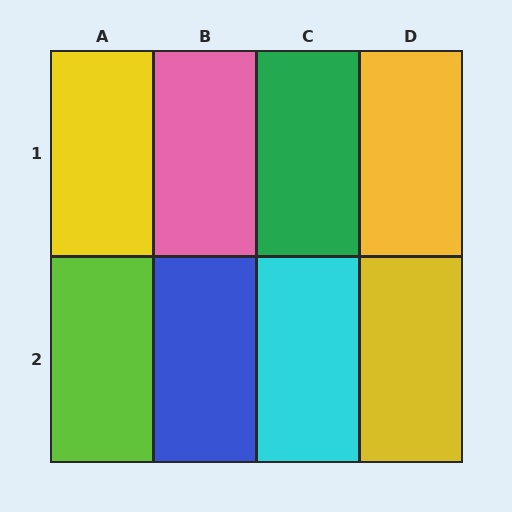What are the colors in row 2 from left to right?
Lime, blue, cyan, yellow.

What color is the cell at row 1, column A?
Yellow.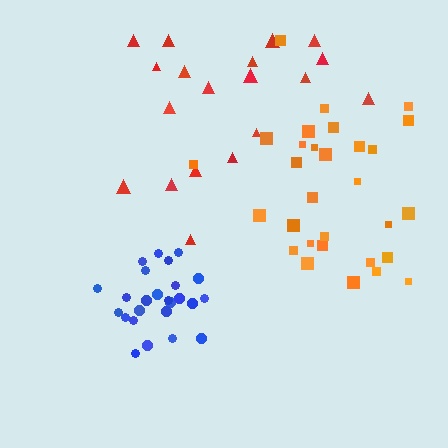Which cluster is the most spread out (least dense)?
Red.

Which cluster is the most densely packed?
Blue.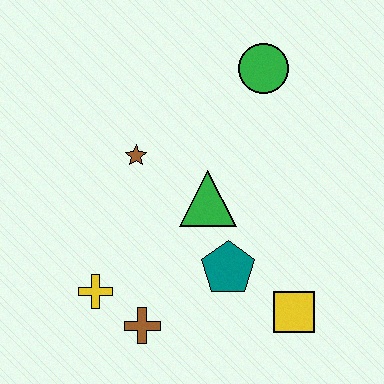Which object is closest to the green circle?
The green triangle is closest to the green circle.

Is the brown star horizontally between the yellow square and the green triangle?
No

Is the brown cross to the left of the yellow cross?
No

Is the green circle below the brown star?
No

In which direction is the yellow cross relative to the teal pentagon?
The yellow cross is to the left of the teal pentagon.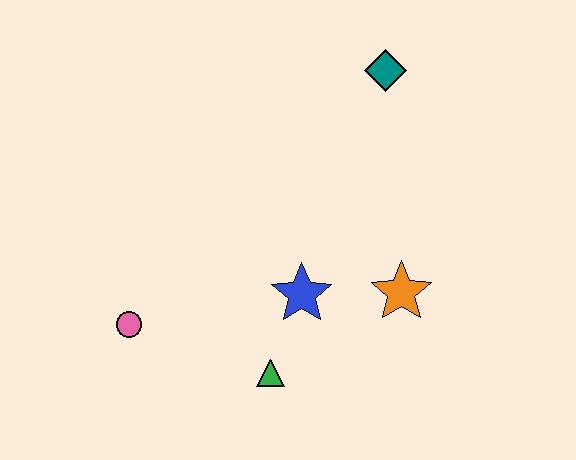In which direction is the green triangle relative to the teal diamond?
The green triangle is below the teal diamond.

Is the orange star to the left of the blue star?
No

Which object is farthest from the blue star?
The teal diamond is farthest from the blue star.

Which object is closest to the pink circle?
The green triangle is closest to the pink circle.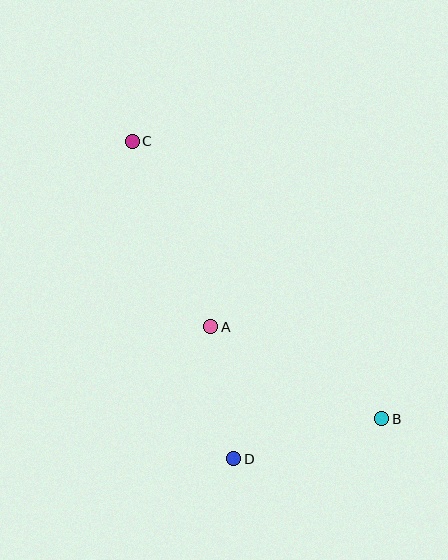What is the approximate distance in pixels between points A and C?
The distance between A and C is approximately 201 pixels.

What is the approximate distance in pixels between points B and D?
The distance between B and D is approximately 153 pixels.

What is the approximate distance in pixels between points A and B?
The distance between A and B is approximately 194 pixels.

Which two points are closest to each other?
Points A and D are closest to each other.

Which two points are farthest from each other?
Points B and C are farthest from each other.